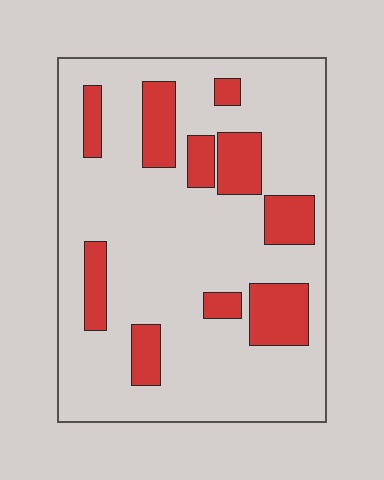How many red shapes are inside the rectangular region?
10.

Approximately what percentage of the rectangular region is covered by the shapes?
Approximately 20%.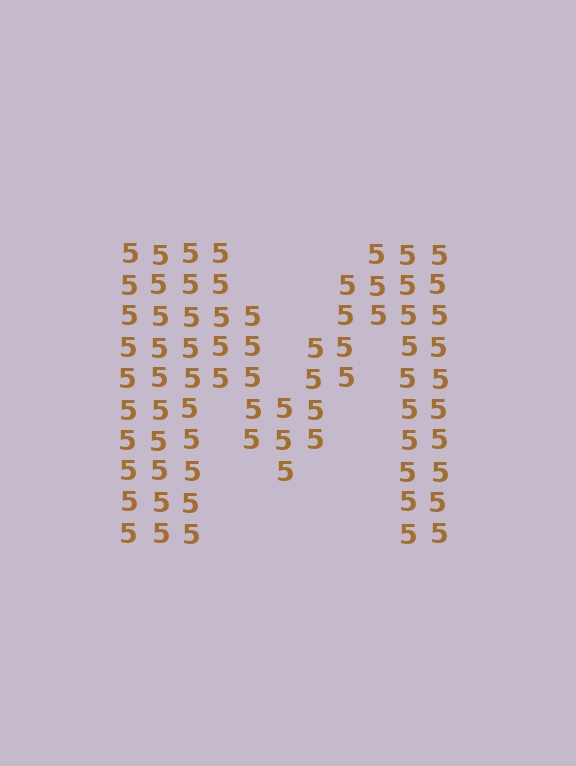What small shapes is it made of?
It is made of small digit 5's.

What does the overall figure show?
The overall figure shows the letter M.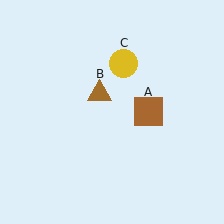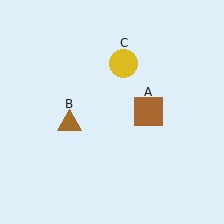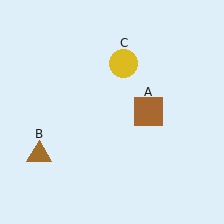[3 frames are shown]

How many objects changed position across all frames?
1 object changed position: brown triangle (object B).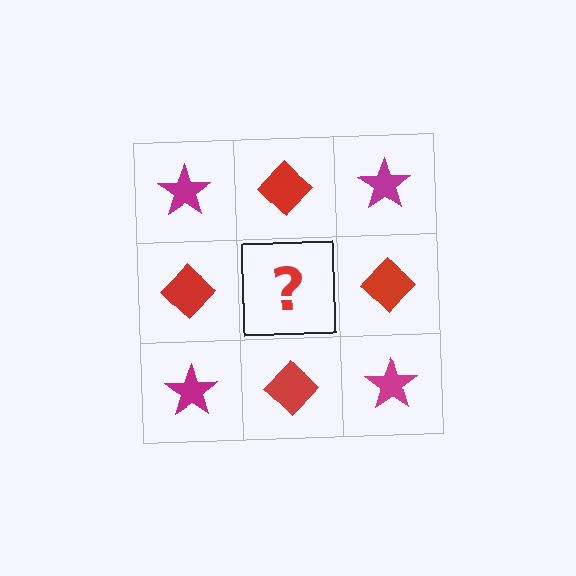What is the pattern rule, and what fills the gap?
The rule is that it alternates magenta star and red diamond in a checkerboard pattern. The gap should be filled with a magenta star.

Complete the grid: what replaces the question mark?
The question mark should be replaced with a magenta star.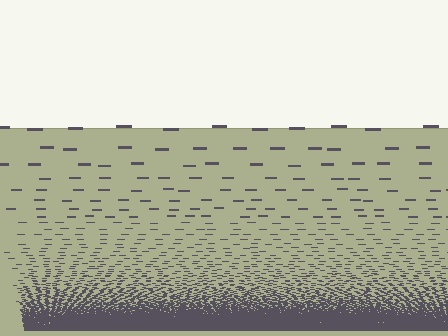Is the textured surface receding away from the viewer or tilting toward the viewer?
The surface appears to tilt toward the viewer. Texture elements get larger and sparser toward the top.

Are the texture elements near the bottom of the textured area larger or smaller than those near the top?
Smaller. The gradient is inverted — elements near the bottom are smaller and denser.